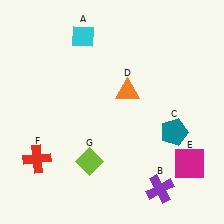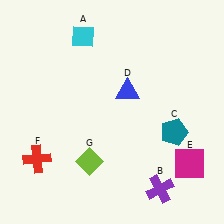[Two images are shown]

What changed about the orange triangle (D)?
In Image 1, D is orange. In Image 2, it changed to blue.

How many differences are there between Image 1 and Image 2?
There is 1 difference between the two images.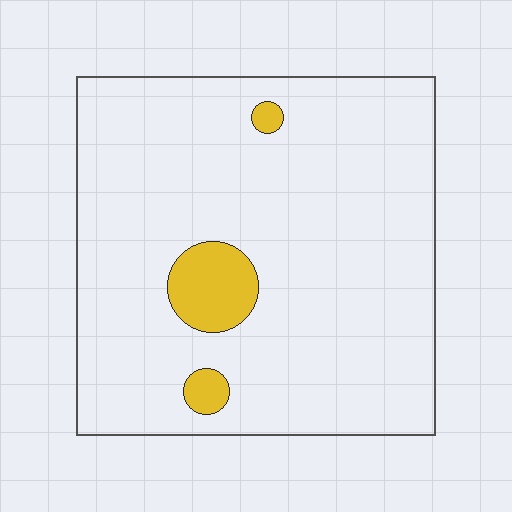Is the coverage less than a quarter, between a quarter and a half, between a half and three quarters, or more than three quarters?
Less than a quarter.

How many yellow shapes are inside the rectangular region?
3.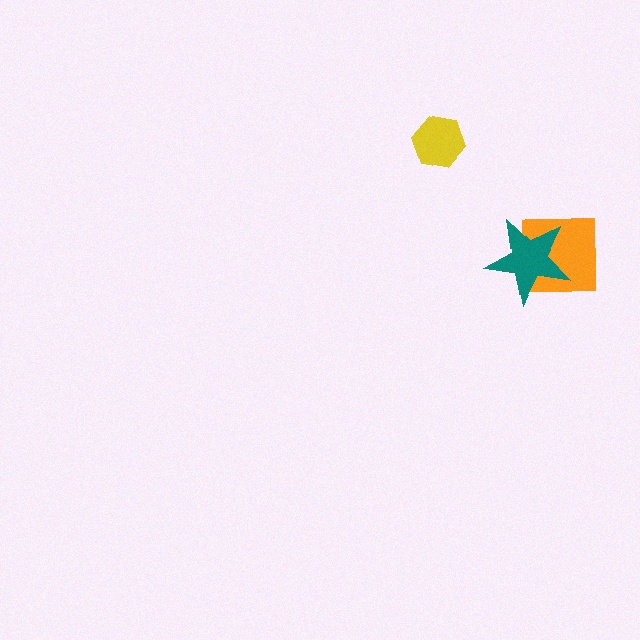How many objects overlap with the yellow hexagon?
0 objects overlap with the yellow hexagon.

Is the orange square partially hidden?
Yes, it is partially covered by another shape.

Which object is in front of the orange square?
The teal star is in front of the orange square.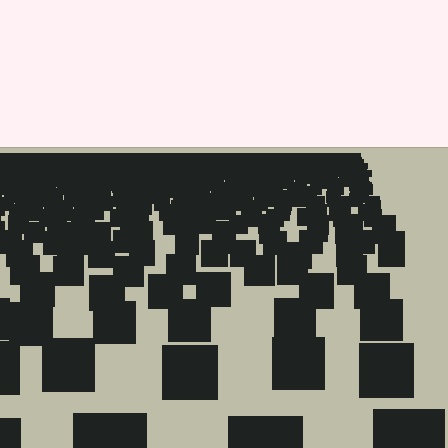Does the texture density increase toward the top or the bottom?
Density increases toward the top.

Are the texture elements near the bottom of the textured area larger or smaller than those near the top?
Larger. Near the bottom, elements are closer to the viewer and appear at a bigger on-screen size.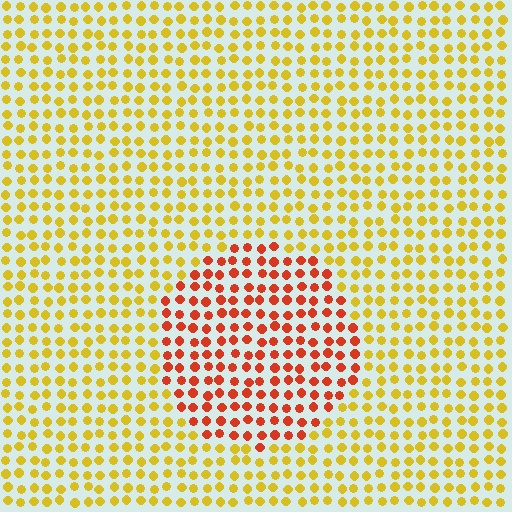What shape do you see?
I see a circle.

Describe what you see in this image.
The image is filled with small yellow elements in a uniform arrangement. A circle-shaped region is visible where the elements are tinted to a slightly different hue, forming a subtle color boundary.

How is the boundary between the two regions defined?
The boundary is defined purely by a slight shift in hue (about 44 degrees). Spacing, size, and orientation are identical on both sides.